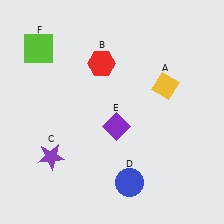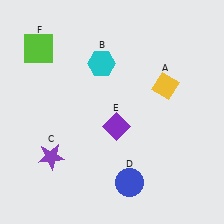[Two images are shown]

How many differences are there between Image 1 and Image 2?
There is 1 difference between the two images.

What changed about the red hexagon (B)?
In Image 1, B is red. In Image 2, it changed to cyan.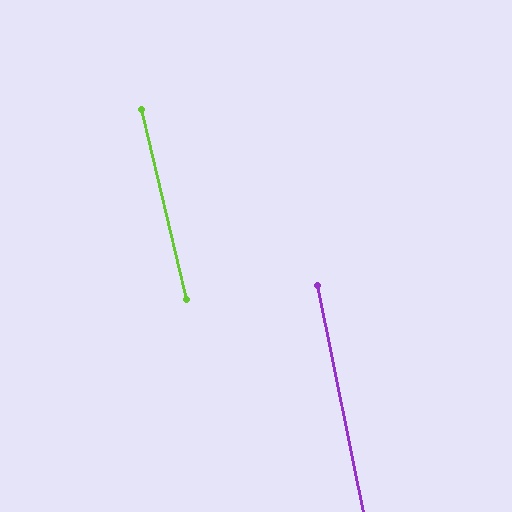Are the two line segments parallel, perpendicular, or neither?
Parallel — their directions differ by only 1.8°.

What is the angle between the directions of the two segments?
Approximately 2 degrees.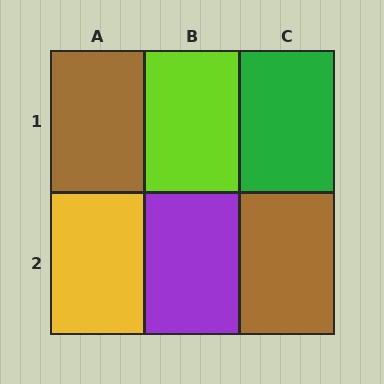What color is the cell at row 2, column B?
Purple.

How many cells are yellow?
1 cell is yellow.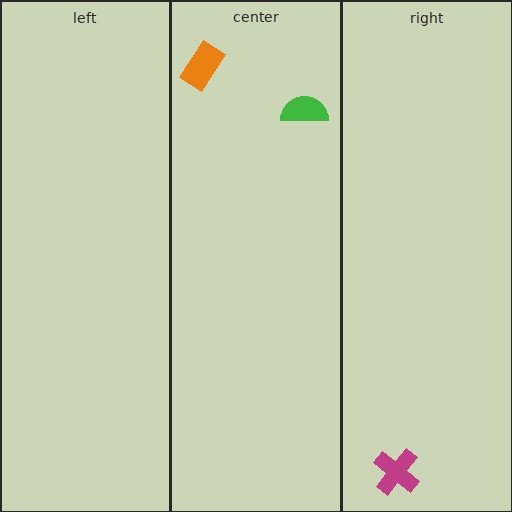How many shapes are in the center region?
2.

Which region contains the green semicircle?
The center region.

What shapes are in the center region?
The orange rectangle, the green semicircle.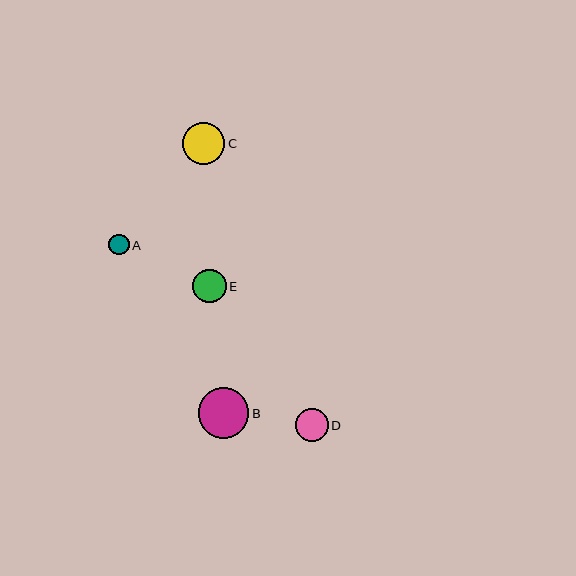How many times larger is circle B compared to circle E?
Circle B is approximately 1.5 times the size of circle E.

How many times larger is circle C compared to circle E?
Circle C is approximately 1.3 times the size of circle E.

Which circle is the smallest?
Circle A is the smallest with a size of approximately 21 pixels.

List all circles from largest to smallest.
From largest to smallest: B, C, E, D, A.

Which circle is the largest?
Circle B is the largest with a size of approximately 50 pixels.